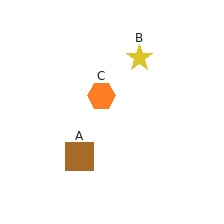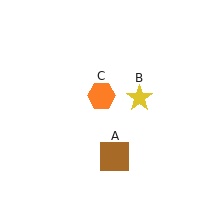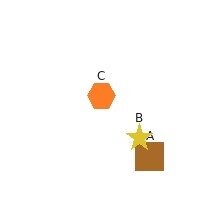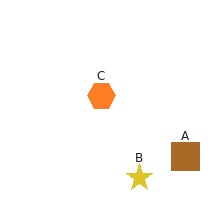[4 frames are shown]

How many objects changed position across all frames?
2 objects changed position: brown square (object A), yellow star (object B).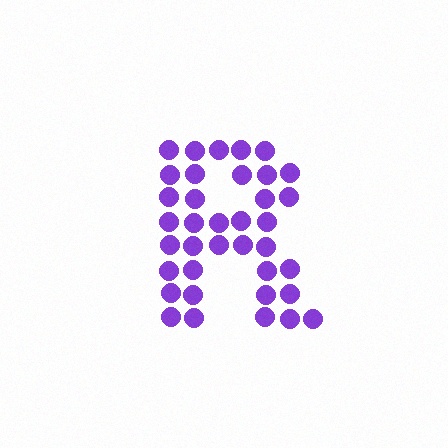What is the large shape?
The large shape is the letter R.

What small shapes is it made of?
It is made of small circles.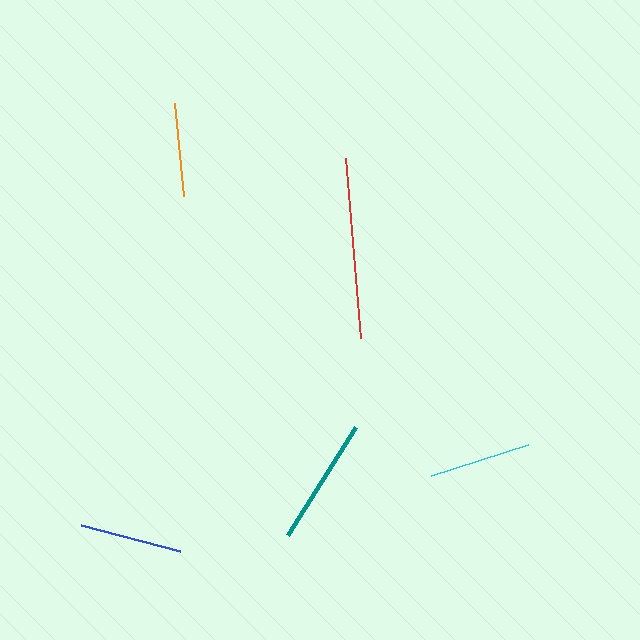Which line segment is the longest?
The red line is the longest at approximately 180 pixels.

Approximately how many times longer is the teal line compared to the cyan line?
The teal line is approximately 1.3 times the length of the cyan line.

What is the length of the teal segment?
The teal segment is approximately 128 pixels long.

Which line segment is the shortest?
The orange line is the shortest at approximately 93 pixels.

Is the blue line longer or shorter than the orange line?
The blue line is longer than the orange line.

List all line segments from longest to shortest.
From longest to shortest: red, teal, blue, cyan, orange.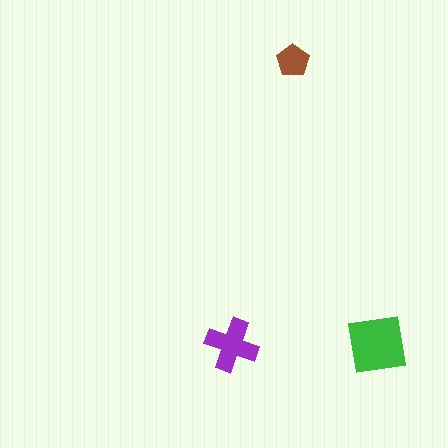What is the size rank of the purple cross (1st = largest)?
2nd.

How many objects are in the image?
There are 3 objects in the image.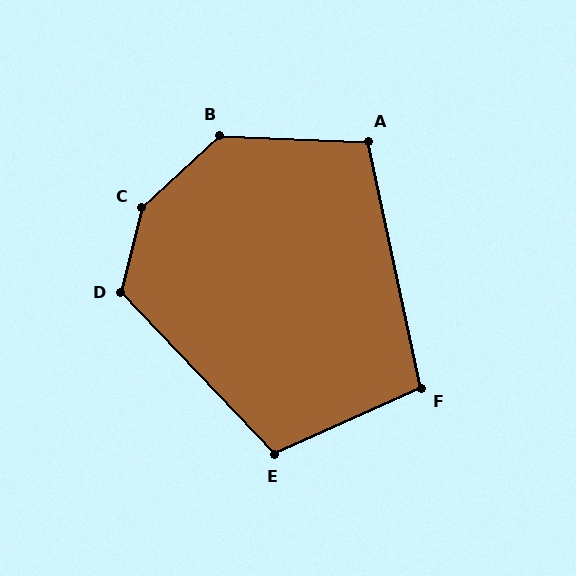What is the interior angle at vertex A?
Approximately 104 degrees (obtuse).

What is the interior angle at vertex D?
Approximately 123 degrees (obtuse).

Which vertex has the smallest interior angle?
F, at approximately 102 degrees.